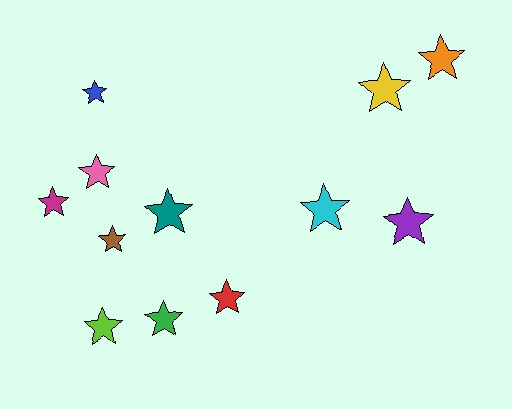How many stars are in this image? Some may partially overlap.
There are 12 stars.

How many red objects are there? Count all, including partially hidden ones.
There is 1 red object.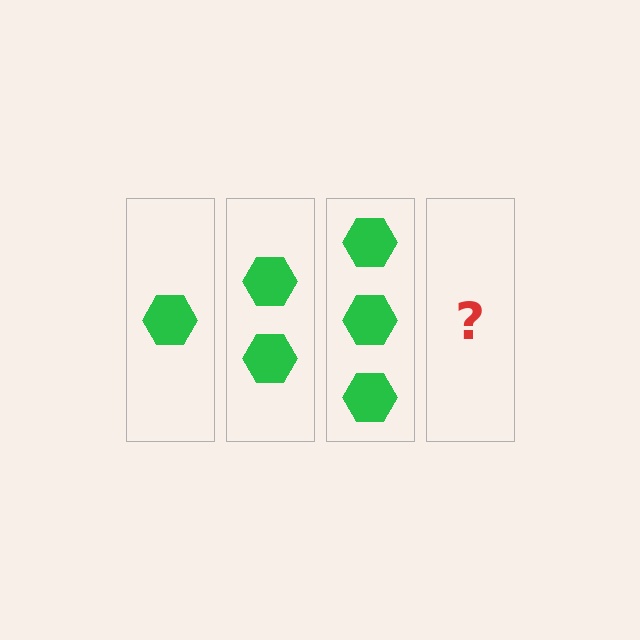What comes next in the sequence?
The next element should be 4 hexagons.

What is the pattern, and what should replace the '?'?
The pattern is that each step adds one more hexagon. The '?' should be 4 hexagons.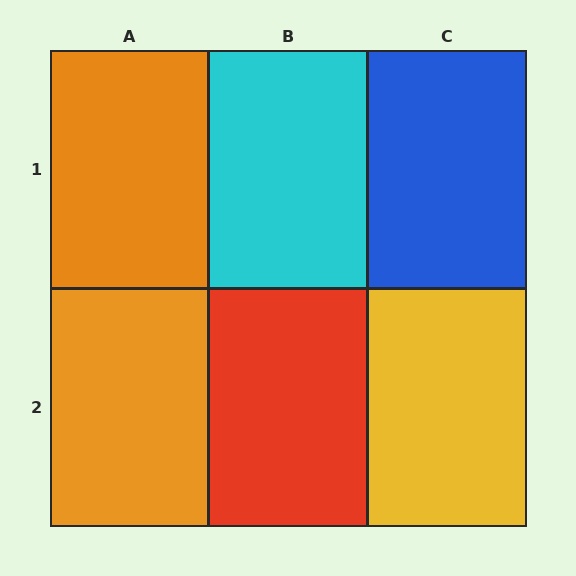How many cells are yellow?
1 cell is yellow.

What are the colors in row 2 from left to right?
Orange, red, yellow.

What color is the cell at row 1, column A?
Orange.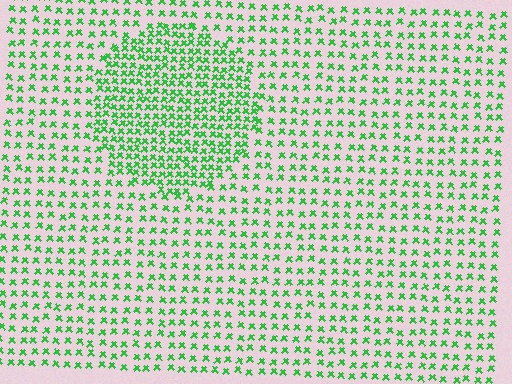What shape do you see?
I see a circle.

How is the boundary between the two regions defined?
The boundary is defined by a change in element density (approximately 1.9x ratio). All elements are the same color, size, and shape.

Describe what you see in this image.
The image contains small green elements arranged at two different densities. A circle-shaped region is visible where the elements are more densely packed than the surrounding area.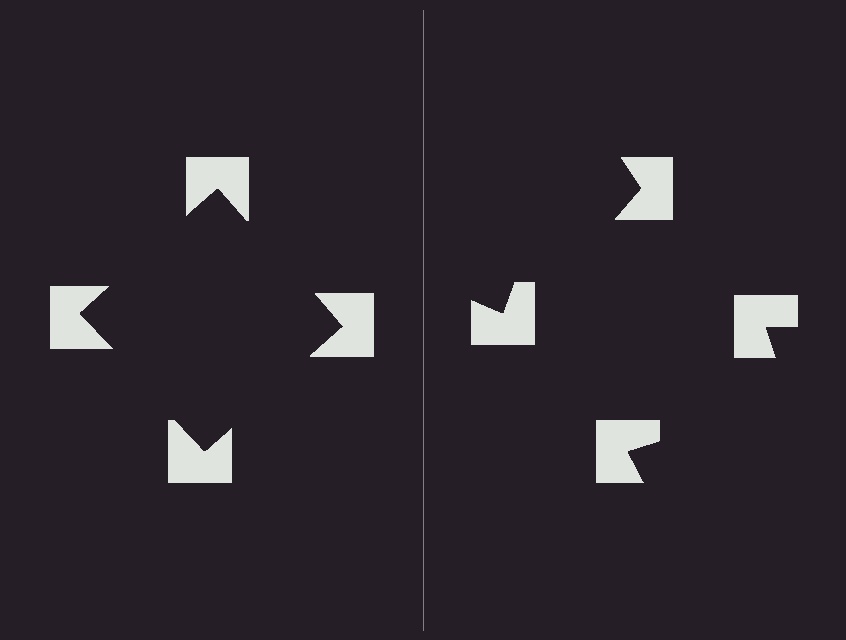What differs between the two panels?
The notched squares are positioned identically on both sides; only the wedge orientations differ. On the left they align to a square; on the right they are misaligned.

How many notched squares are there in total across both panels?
8 — 4 on each side.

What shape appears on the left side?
An illusory square.